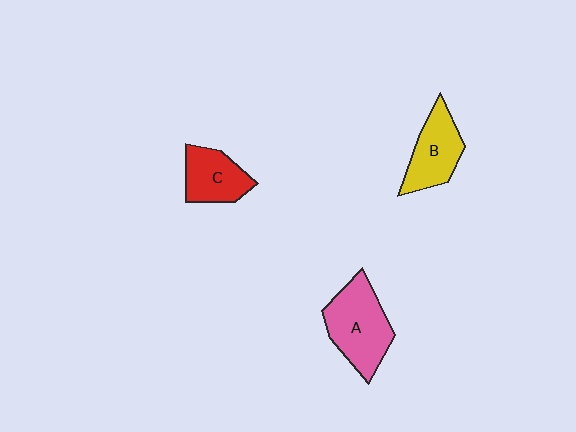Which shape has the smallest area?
Shape C (red).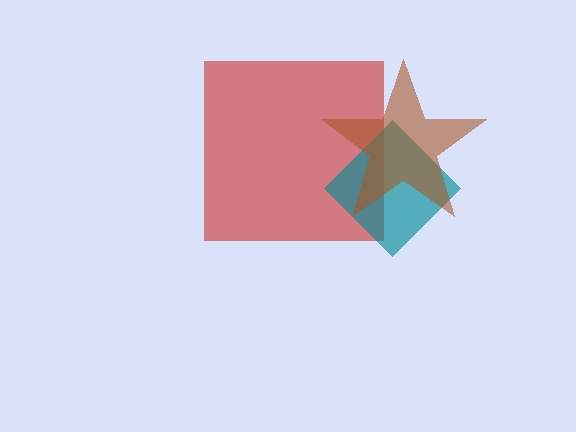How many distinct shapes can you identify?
There are 3 distinct shapes: a red square, a teal diamond, a brown star.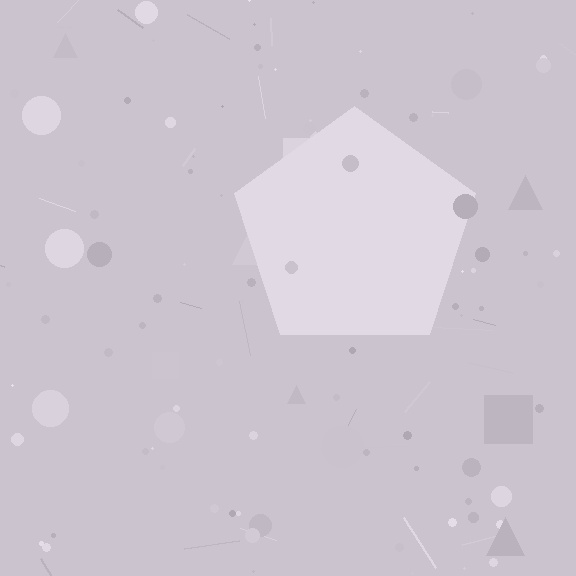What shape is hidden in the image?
A pentagon is hidden in the image.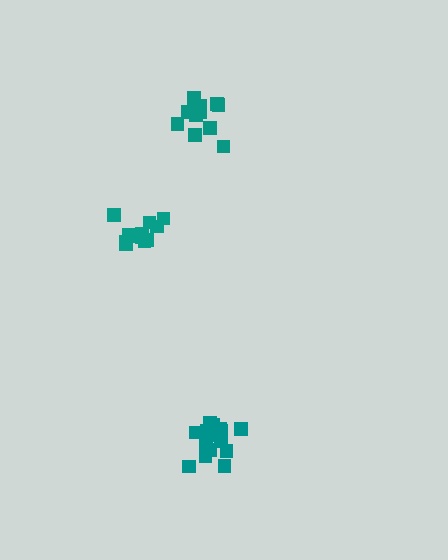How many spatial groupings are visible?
There are 3 spatial groupings.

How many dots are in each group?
Group 1: 16 dots, Group 2: 13 dots, Group 3: 11 dots (40 total).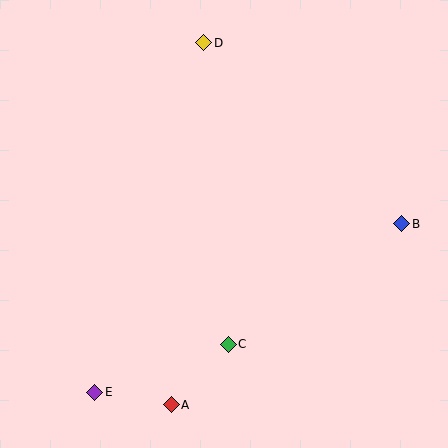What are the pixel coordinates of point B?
Point B is at (402, 224).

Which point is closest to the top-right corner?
Point B is closest to the top-right corner.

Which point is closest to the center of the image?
Point C at (228, 344) is closest to the center.